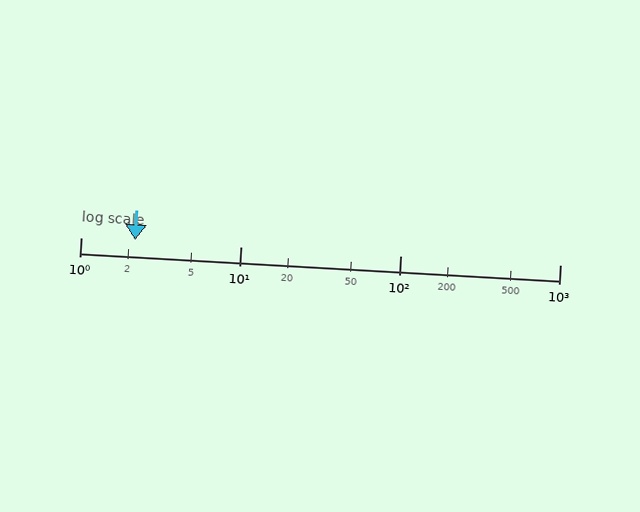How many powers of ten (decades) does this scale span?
The scale spans 3 decades, from 1 to 1000.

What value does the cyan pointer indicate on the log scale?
The pointer indicates approximately 2.2.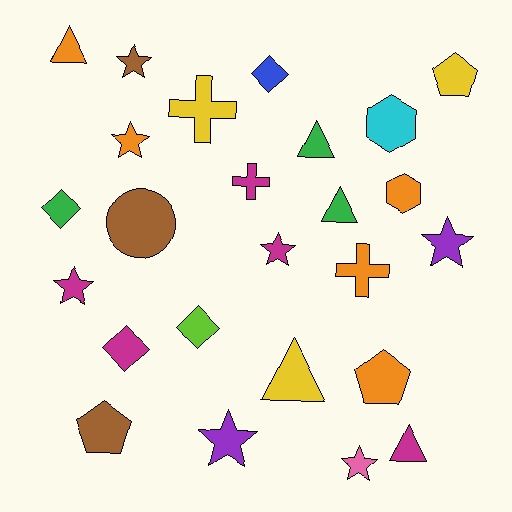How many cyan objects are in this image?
There is 1 cyan object.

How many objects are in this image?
There are 25 objects.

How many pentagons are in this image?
There are 3 pentagons.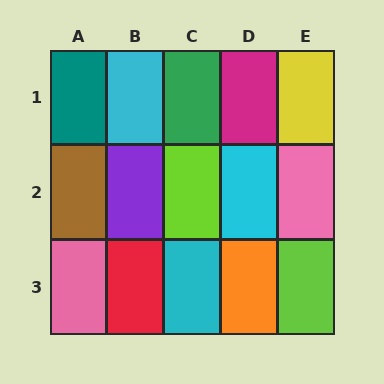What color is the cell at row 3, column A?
Pink.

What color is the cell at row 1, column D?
Magenta.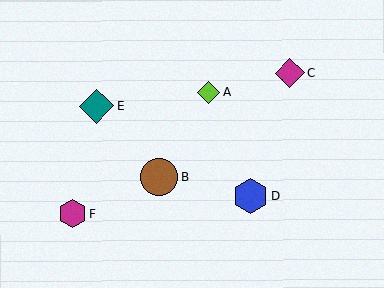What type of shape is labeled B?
Shape B is a brown circle.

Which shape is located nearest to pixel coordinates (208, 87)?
The lime diamond (labeled A) at (208, 92) is nearest to that location.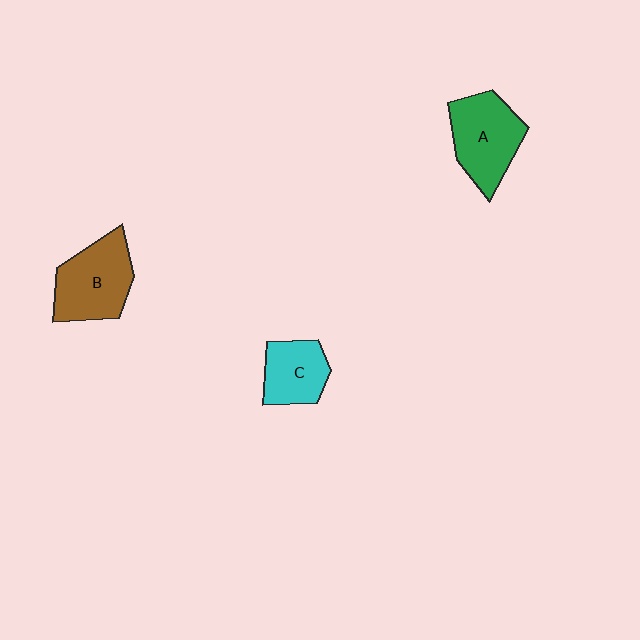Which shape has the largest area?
Shape B (brown).